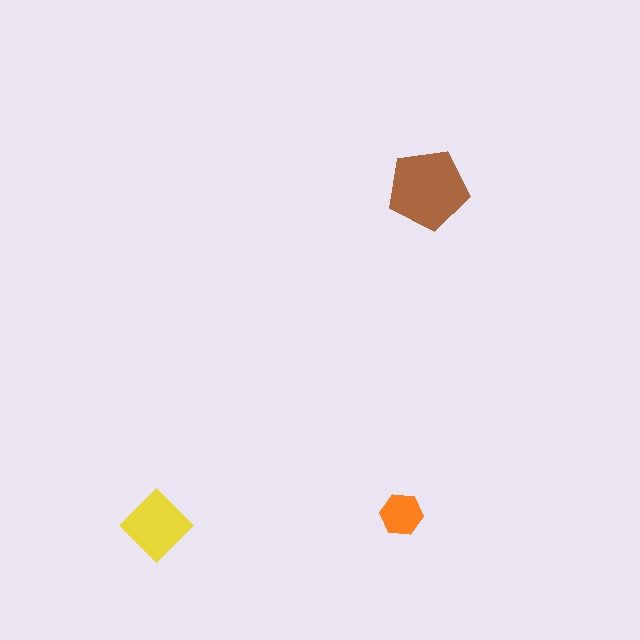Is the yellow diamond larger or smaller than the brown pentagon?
Smaller.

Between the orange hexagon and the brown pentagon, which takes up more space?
The brown pentagon.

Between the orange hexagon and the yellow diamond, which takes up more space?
The yellow diamond.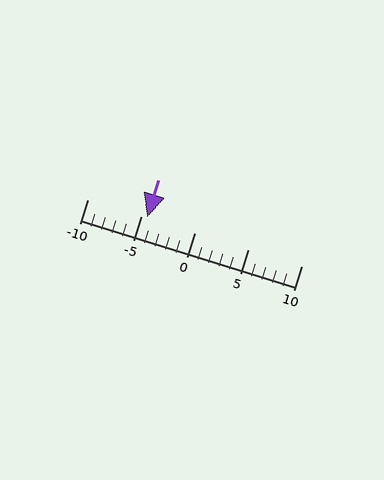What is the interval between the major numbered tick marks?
The major tick marks are spaced 5 units apart.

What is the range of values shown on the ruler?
The ruler shows values from -10 to 10.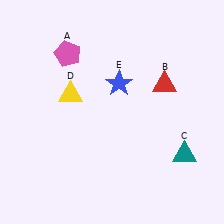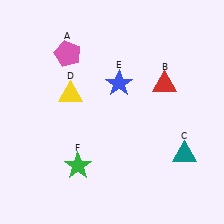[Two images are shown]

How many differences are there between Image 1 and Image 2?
There is 1 difference between the two images.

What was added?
A green star (F) was added in Image 2.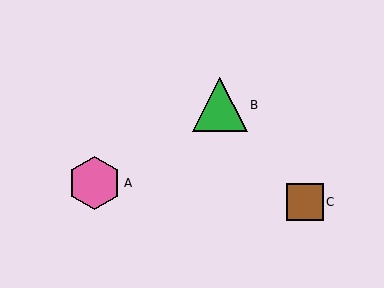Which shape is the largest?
The green triangle (labeled B) is the largest.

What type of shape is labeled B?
Shape B is a green triangle.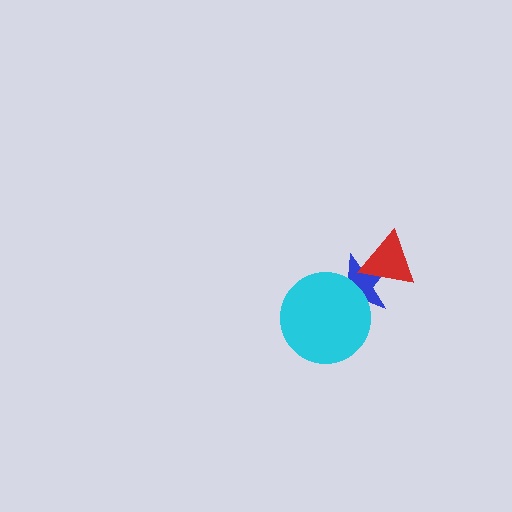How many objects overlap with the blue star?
2 objects overlap with the blue star.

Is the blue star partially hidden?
Yes, it is partially covered by another shape.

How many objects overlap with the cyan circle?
1 object overlaps with the cyan circle.